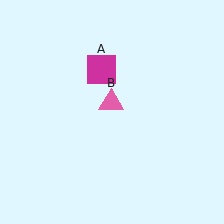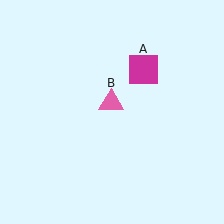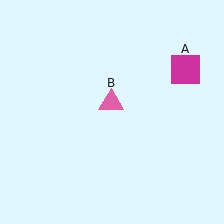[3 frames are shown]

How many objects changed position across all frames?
1 object changed position: magenta square (object A).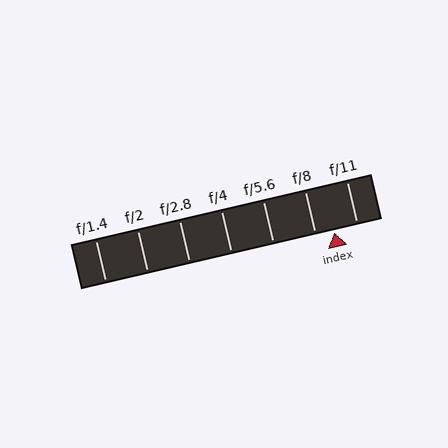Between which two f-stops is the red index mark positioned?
The index mark is between f/8 and f/11.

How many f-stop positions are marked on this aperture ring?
There are 7 f-stop positions marked.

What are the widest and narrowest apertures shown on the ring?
The widest aperture shown is f/1.4 and the narrowest is f/11.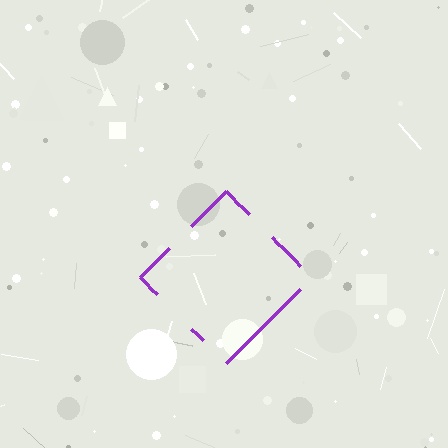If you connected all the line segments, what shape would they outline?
They would outline a diamond.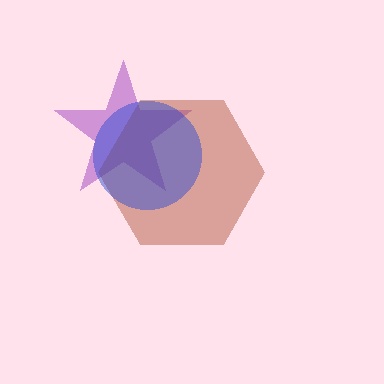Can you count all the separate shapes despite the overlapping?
Yes, there are 3 separate shapes.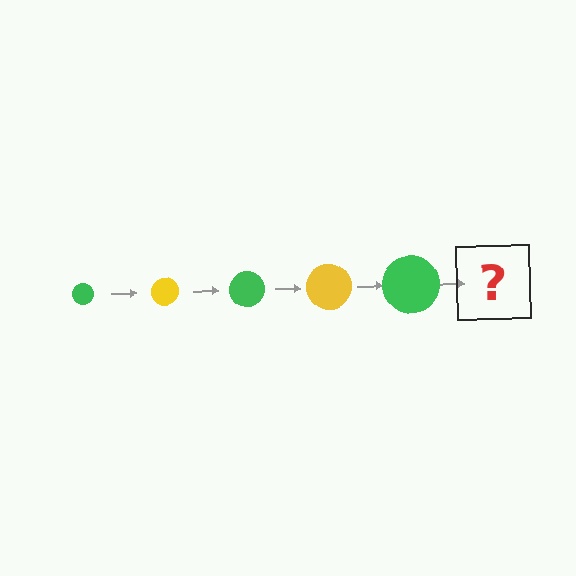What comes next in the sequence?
The next element should be a yellow circle, larger than the previous one.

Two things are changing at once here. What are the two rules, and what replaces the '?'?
The two rules are that the circle grows larger each step and the color cycles through green and yellow. The '?' should be a yellow circle, larger than the previous one.